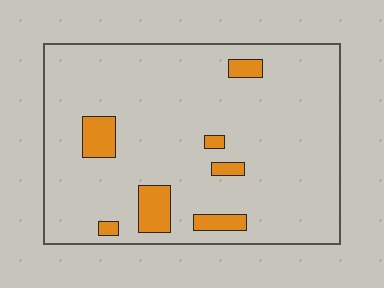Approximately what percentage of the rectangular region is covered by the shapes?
Approximately 10%.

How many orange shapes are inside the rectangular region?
7.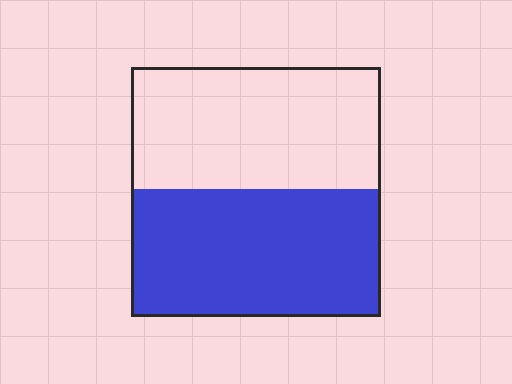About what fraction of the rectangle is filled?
About one half (1/2).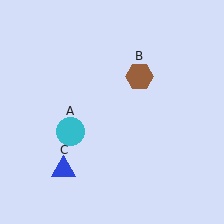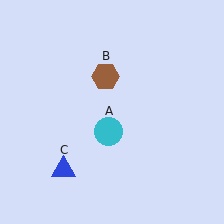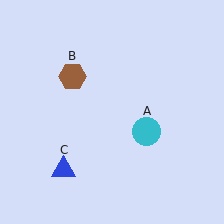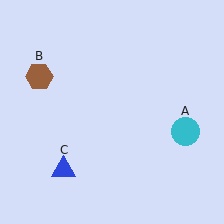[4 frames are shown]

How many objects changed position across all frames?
2 objects changed position: cyan circle (object A), brown hexagon (object B).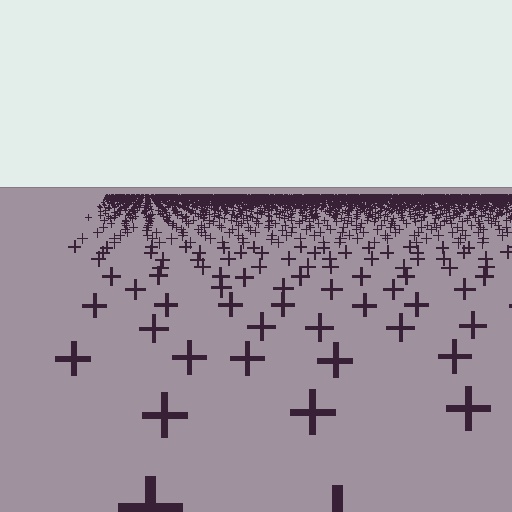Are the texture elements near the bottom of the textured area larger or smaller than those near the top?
Larger. Near the bottom, elements are closer to the viewer and appear at a bigger on-screen size.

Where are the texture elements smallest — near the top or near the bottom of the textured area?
Near the top.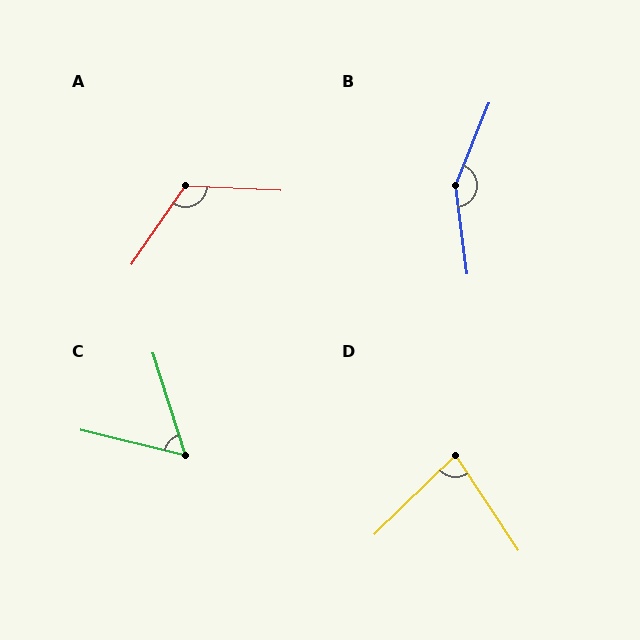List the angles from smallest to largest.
C (59°), D (79°), A (121°), B (151°).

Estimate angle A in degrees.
Approximately 121 degrees.